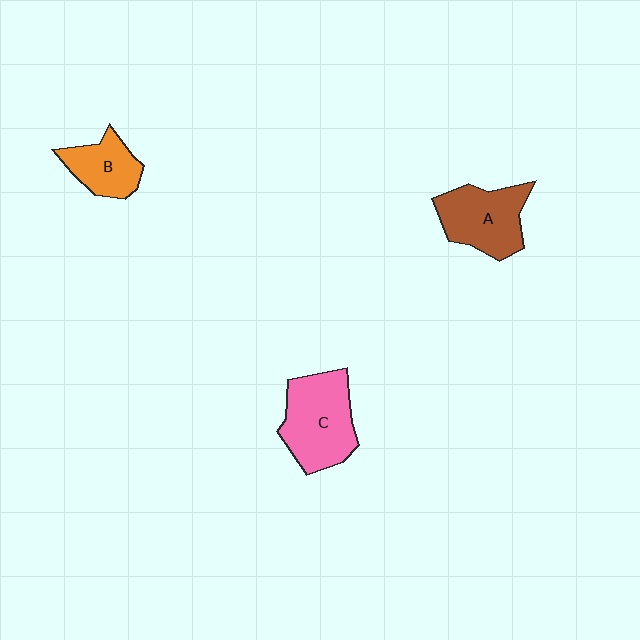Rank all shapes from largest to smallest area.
From largest to smallest: C (pink), A (brown), B (orange).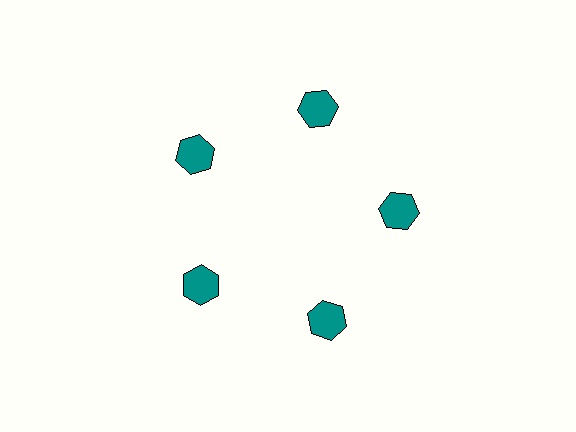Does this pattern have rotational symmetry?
Yes, this pattern has 5-fold rotational symmetry. It looks the same after rotating 72 degrees around the center.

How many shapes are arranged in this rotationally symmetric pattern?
There are 5 shapes, arranged in 5 groups of 1.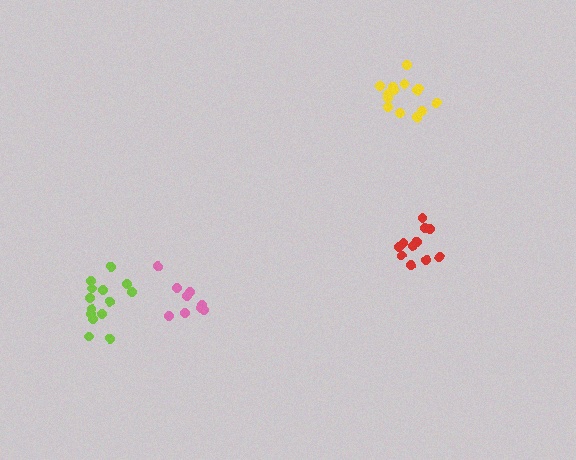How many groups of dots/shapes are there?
There are 4 groups.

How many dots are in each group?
Group 1: 11 dots, Group 2: 14 dots, Group 3: 14 dots, Group 4: 9 dots (48 total).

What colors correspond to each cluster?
The clusters are colored: red, yellow, lime, pink.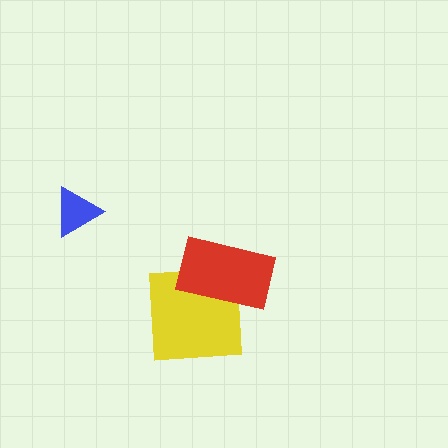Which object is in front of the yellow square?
The red rectangle is in front of the yellow square.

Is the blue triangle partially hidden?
No, no other shape covers it.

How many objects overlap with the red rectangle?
1 object overlaps with the red rectangle.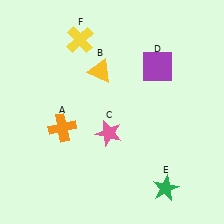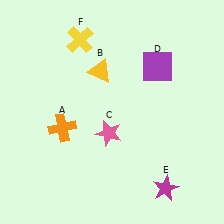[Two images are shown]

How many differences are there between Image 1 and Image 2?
There is 1 difference between the two images.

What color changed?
The star (E) changed from green in Image 1 to magenta in Image 2.